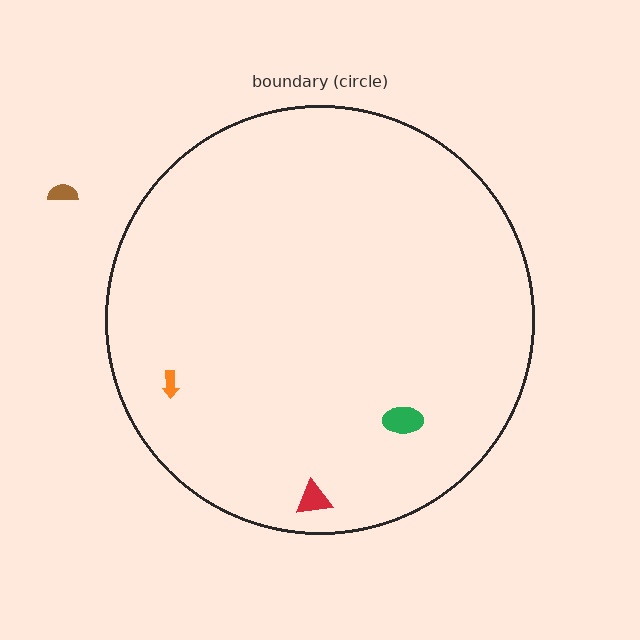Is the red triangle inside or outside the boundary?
Inside.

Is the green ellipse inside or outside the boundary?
Inside.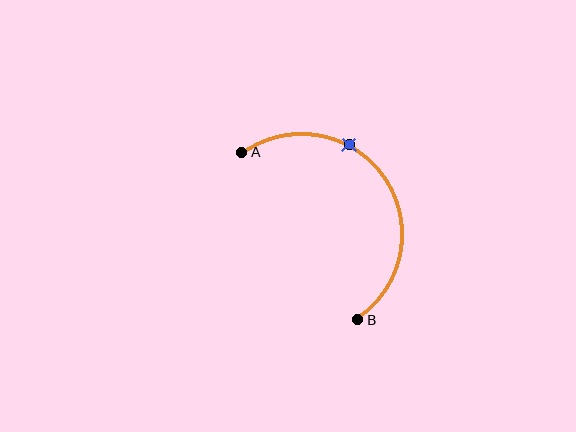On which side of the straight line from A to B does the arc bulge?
The arc bulges above and to the right of the straight line connecting A and B.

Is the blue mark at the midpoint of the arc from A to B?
No. The blue mark lies on the arc but is closer to endpoint A. The arc midpoint would be at the point on the curve equidistant along the arc from both A and B.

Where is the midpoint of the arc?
The arc midpoint is the point on the curve farthest from the straight line joining A and B. It sits above and to the right of that line.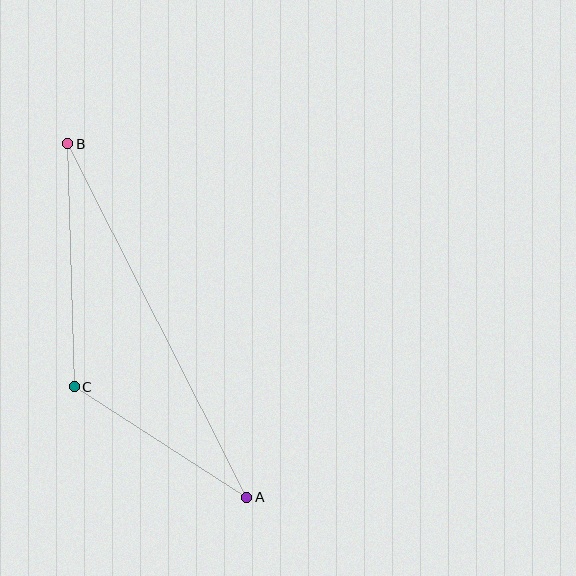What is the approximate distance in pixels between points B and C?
The distance between B and C is approximately 243 pixels.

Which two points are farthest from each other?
Points A and B are farthest from each other.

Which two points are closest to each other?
Points A and C are closest to each other.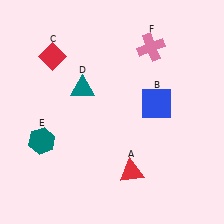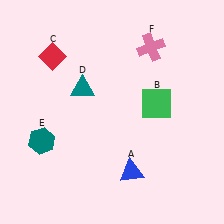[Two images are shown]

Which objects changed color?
A changed from red to blue. B changed from blue to green.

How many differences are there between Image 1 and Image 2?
There are 2 differences between the two images.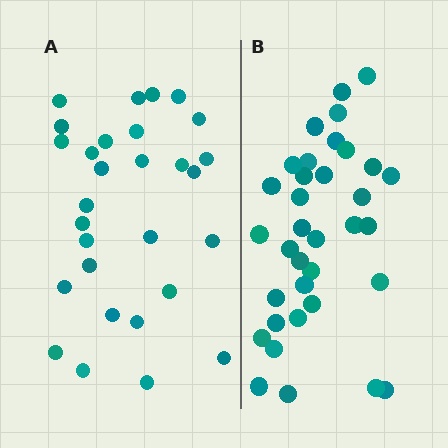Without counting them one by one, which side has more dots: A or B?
Region B (the right region) has more dots.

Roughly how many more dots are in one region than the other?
Region B has about 6 more dots than region A.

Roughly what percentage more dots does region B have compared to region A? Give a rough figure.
About 20% more.